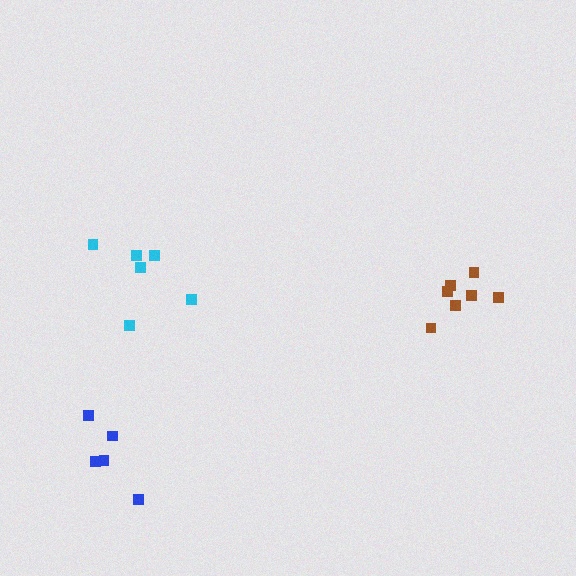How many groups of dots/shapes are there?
There are 3 groups.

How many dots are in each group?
Group 1: 6 dots, Group 2: 7 dots, Group 3: 5 dots (18 total).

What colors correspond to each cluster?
The clusters are colored: cyan, brown, blue.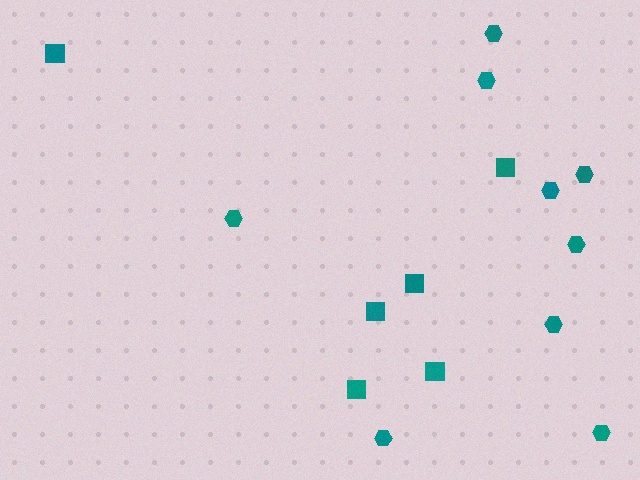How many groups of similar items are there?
There are 2 groups: one group of squares (6) and one group of hexagons (9).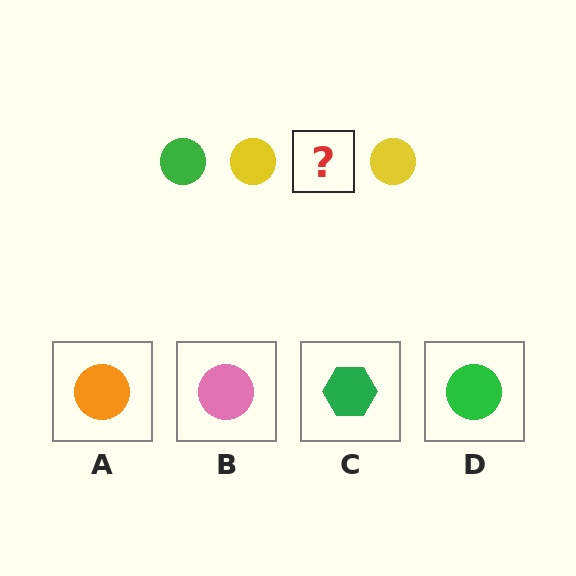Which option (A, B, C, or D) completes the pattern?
D.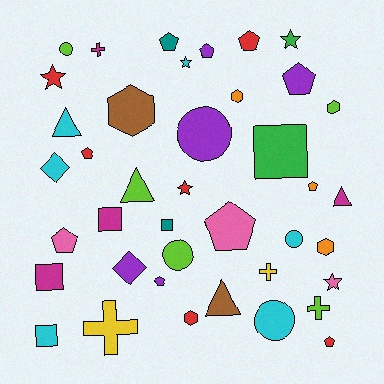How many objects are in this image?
There are 40 objects.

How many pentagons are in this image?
There are 10 pentagons.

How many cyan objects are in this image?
There are 6 cyan objects.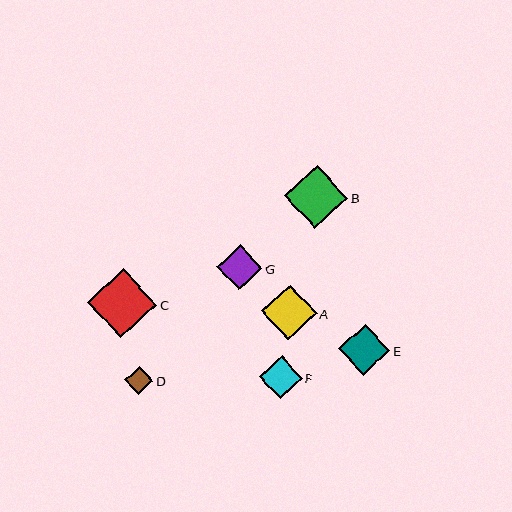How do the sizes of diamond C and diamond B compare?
Diamond C and diamond B are approximately the same size.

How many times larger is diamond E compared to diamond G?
Diamond E is approximately 1.1 times the size of diamond G.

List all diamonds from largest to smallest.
From largest to smallest: C, B, A, E, G, F, D.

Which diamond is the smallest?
Diamond D is the smallest with a size of approximately 28 pixels.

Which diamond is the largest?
Diamond C is the largest with a size of approximately 69 pixels.